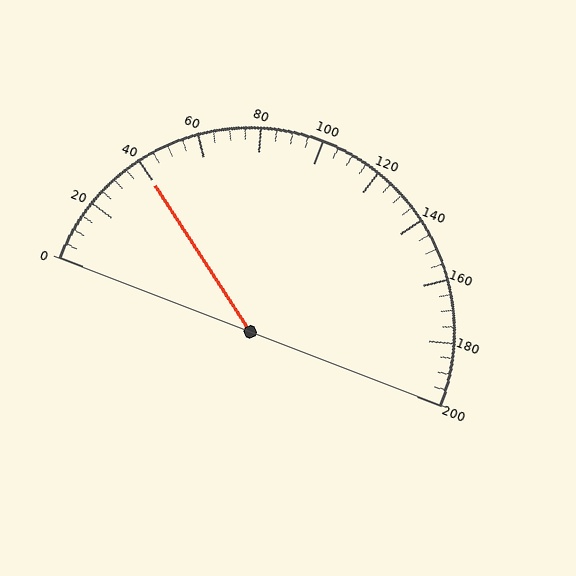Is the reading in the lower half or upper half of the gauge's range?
The reading is in the lower half of the range (0 to 200).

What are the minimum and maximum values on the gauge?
The gauge ranges from 0 to 200.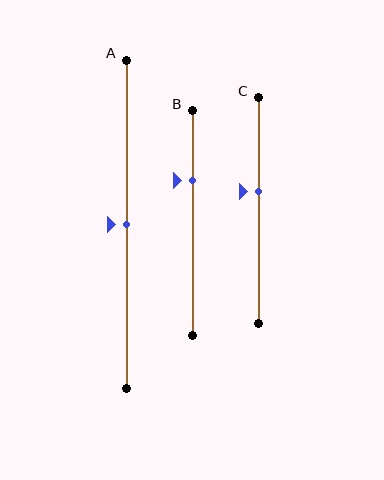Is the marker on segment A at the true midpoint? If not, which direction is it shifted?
Yes, the marker on segment A is at the true midpoint.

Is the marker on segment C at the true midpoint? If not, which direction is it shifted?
No, the marker on segment C is shifted upward by about 9% of the segment length.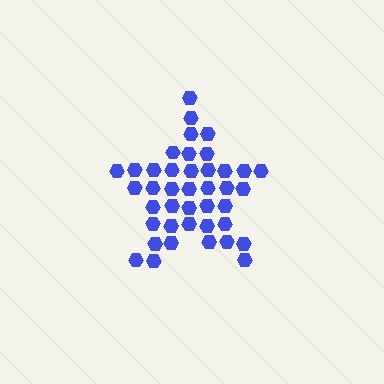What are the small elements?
The small elements are hexagons.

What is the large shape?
The large shape is a star.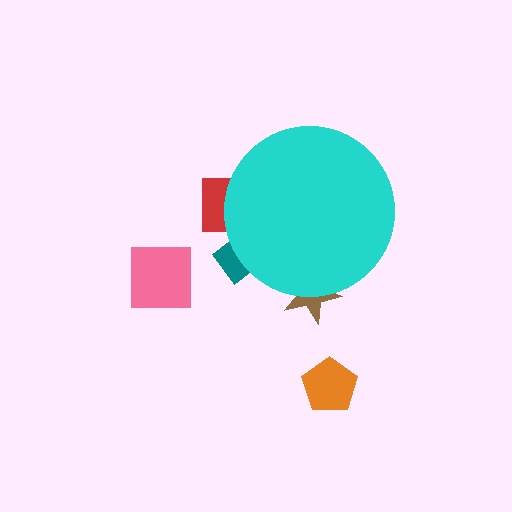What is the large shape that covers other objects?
A cyan circle.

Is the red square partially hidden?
Yes, the red square is partially hidden behind the cyan circle.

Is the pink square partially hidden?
No, the pink square is fully visible.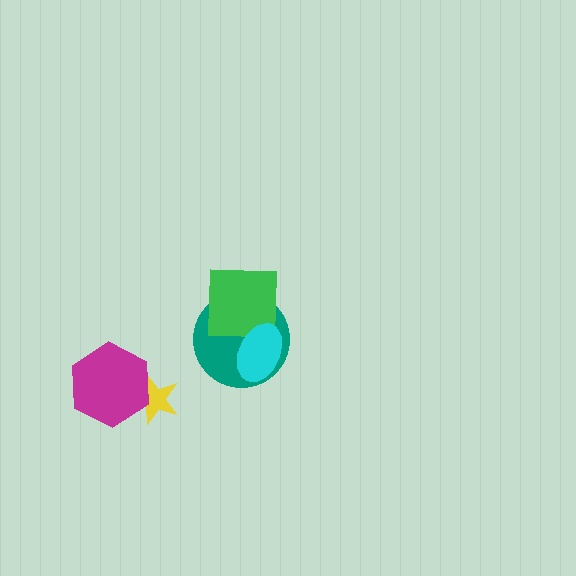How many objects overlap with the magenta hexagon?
1 object overlaps with the magenta hexagon.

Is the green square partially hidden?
Yes, it is partially covered by another shape.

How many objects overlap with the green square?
2 objects overlap with the green square.